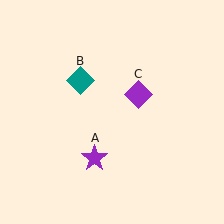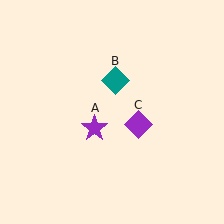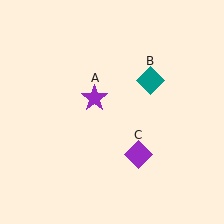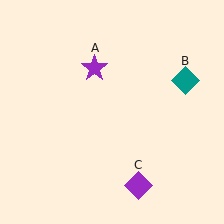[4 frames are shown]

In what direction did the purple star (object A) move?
The purple star (object A) moved up.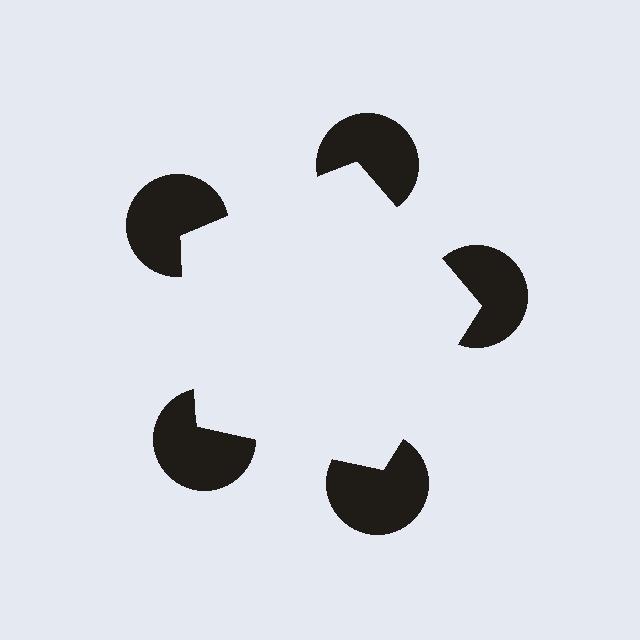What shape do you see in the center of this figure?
An illusory pentagon — its edges are inferred from the aligned wedge cuts in the pac-man discs, not physically drawn.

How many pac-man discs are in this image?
There are 5 — one at each vertex of the illusory pentagon.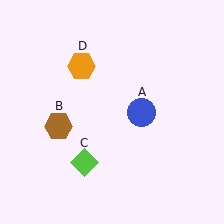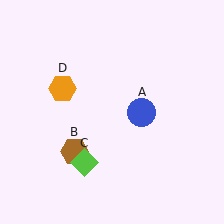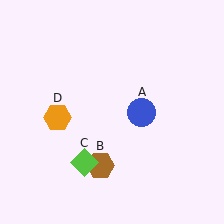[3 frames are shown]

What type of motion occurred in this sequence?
The brown hexagon (object B), orange hexagon (object D) rotated counterclockwise around the center of the scene.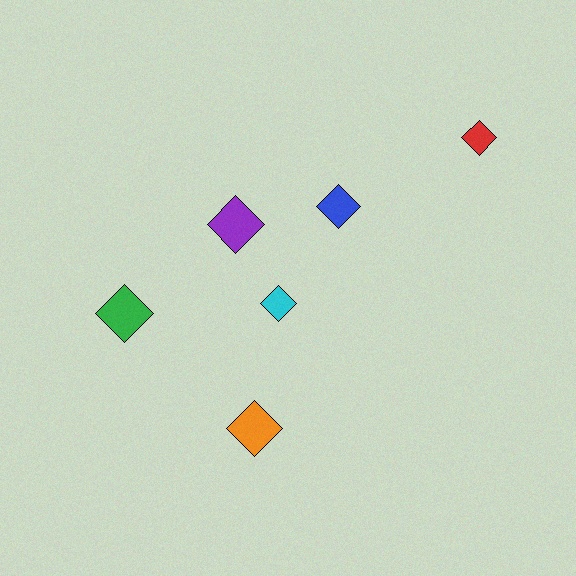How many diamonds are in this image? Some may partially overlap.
There are 6 diamonds.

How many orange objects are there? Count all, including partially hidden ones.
There is 1 orange object.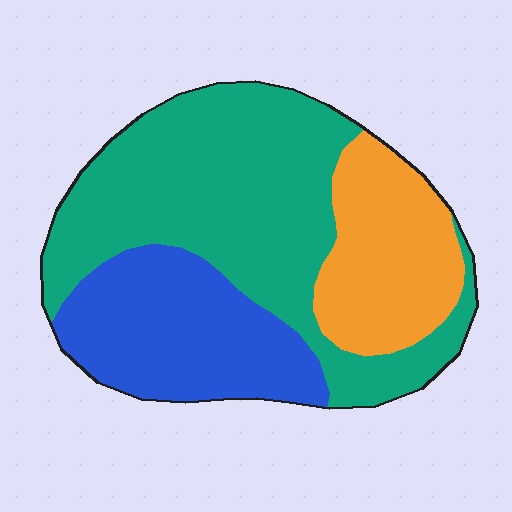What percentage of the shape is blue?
Blue covers about 25% of the shape.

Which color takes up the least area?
Orange, at roughly 20%.